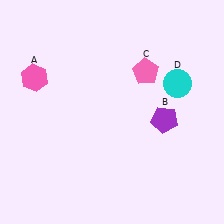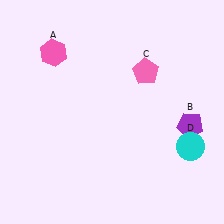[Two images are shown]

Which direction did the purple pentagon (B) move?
The purple pentagon (B) moved right.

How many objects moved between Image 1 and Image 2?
3 objects moved between the two images.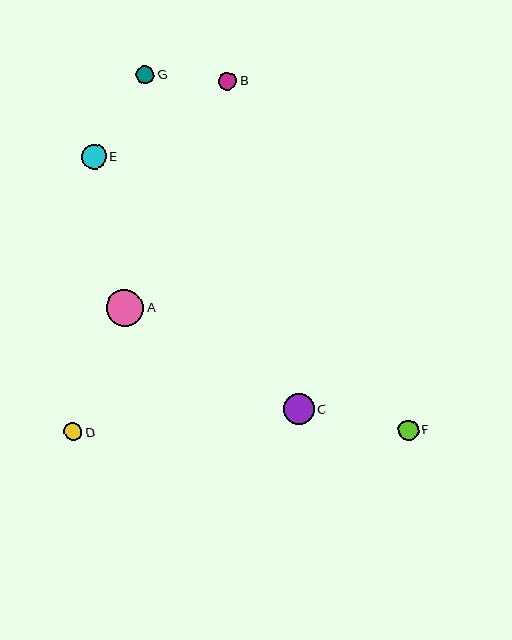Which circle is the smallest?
Circle G is the smallest with a size of approximately 18 pixels.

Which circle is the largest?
Circle A is the largest with a size of approximately 38 pixels.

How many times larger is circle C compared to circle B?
Circle C is approximately 1.7 times the size of circle B.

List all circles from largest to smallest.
From largest to smallest: A, C, E, F, B, D, G.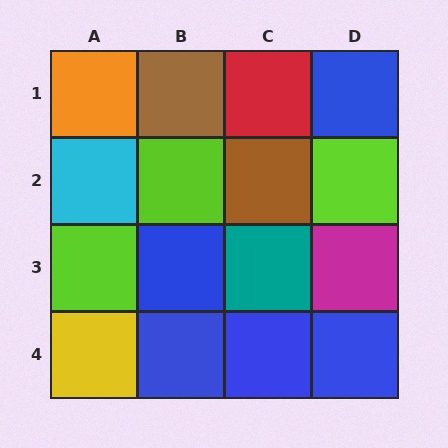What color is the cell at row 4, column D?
Blue.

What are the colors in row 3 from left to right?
Lime, blue, teal, magenta.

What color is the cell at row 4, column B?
Blue.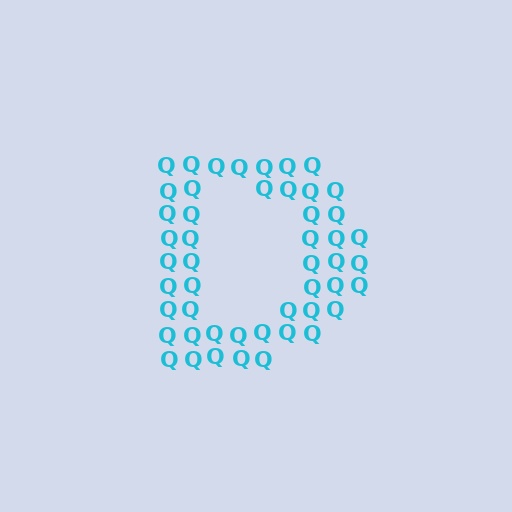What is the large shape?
The large shape is the letter D.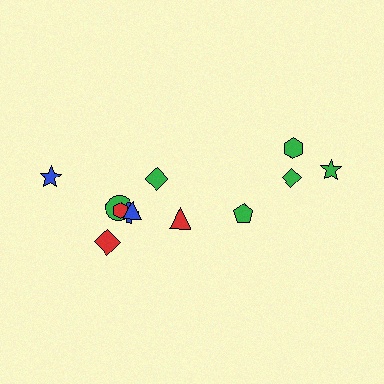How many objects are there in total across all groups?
There are 12 objects.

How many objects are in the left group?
There are 8 objects.